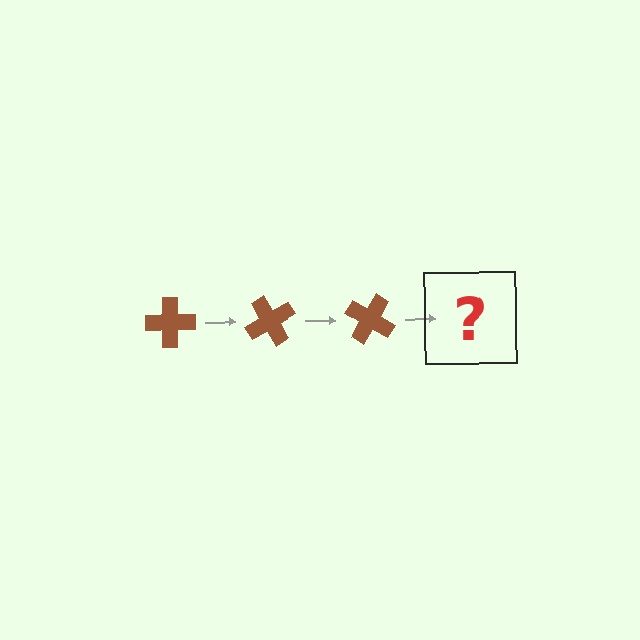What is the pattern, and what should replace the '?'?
The pattern is that the cross rotates 60 degrees each step. The '?' should be a brown cross rotated 180 degrees.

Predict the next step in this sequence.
The next step is a brown cross rotated 180 degrees.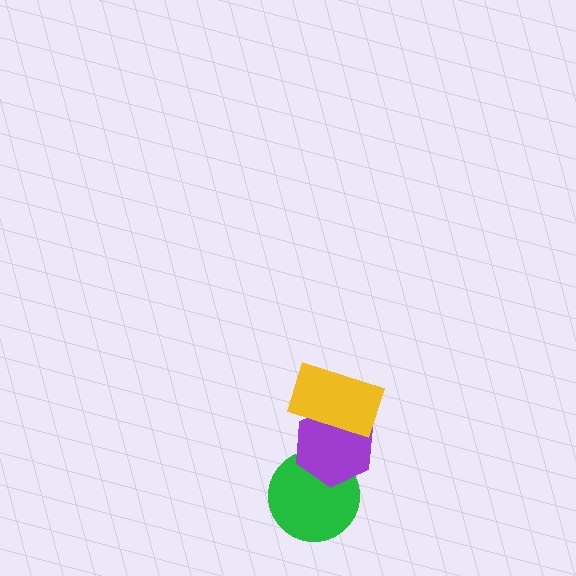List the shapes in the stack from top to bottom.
From top to bottom: the yellow rectangle, the purple hexagon, the green circle.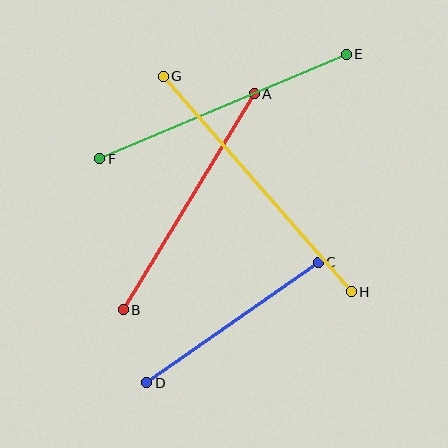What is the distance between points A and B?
The distance is approximately 252 pixels.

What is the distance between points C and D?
The distance is approximately 209 pixels.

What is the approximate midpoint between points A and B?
The midpoint is at approximately (189, 202) pixels.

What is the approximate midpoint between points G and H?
The midpoint is at approximately (257, 184) pixels.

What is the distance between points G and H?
The distance is approximately 286 pixels.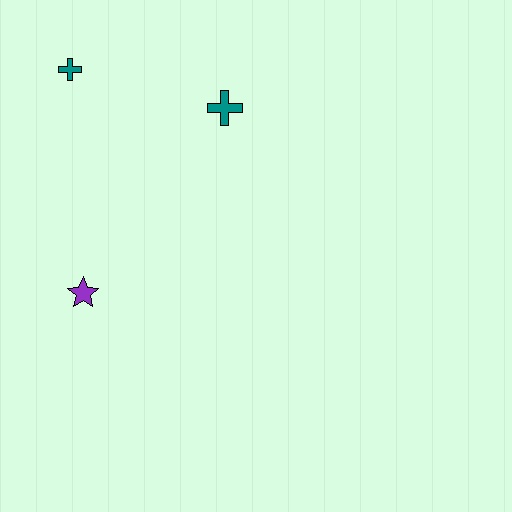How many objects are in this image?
There are 3 objects.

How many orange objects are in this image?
There are no orange objects.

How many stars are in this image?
There is 1 star.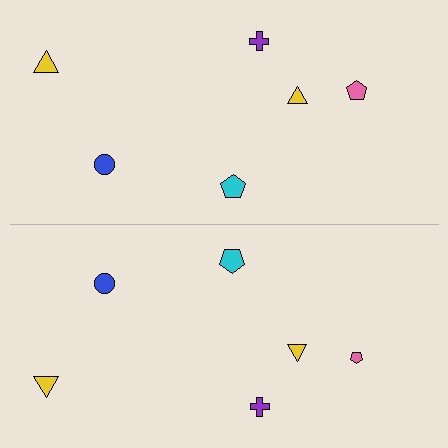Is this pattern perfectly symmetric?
No, the pattern is not perfectly symmetric. The pink pentagon on the bottom side has a different size than its mirror counterpart.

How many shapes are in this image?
There are 12 shapes in this image.